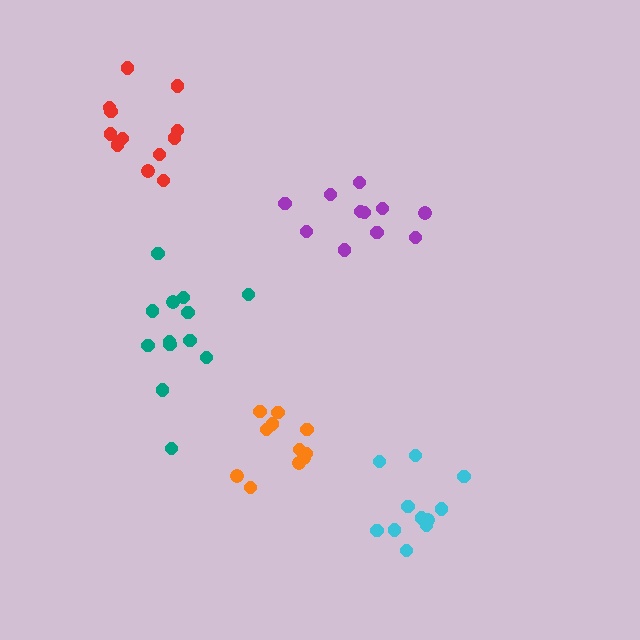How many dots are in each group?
Group 1: 11 dots, Group 2: 12 dots, Group 3: 13 dots, Group 4: 11 dots, Group 5: 11 dots (58 total).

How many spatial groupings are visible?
There are 5 spatial groupings.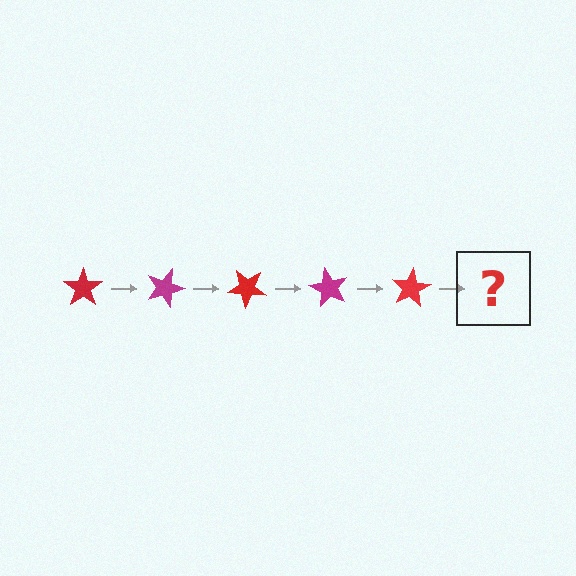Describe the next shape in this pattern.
It should be a magenta star, rotated 100 degrees from the start.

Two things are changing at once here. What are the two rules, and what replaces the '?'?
The two rules are that it rotates 20 degrees each step and the color cycles through red and magenta. The '?' should be a magenta star, rotated 100 degrees from the start.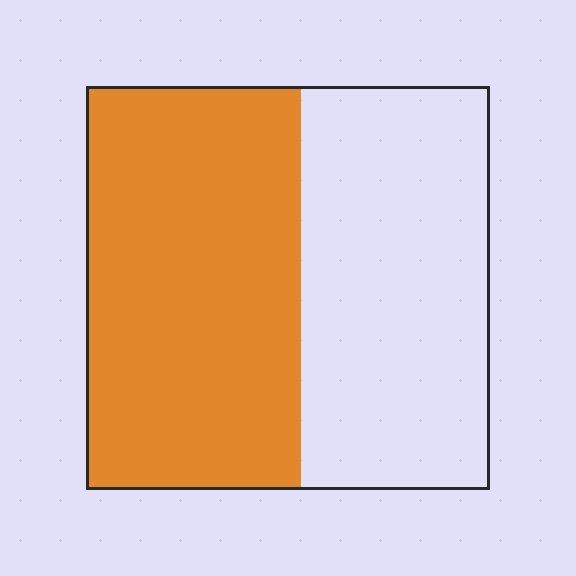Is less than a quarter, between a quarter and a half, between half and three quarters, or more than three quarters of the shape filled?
Between half and three quarters.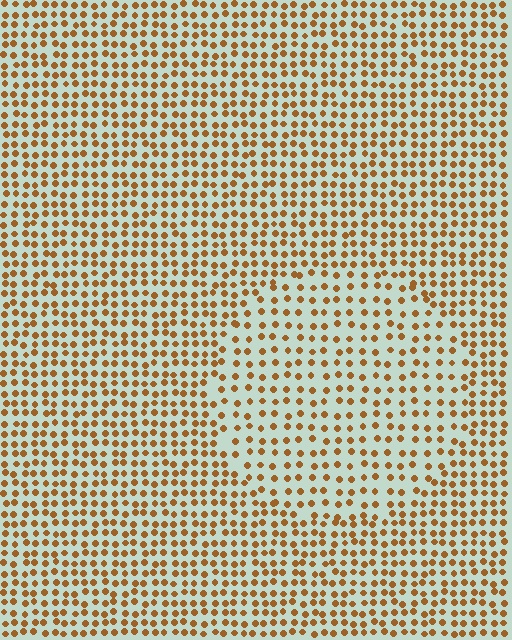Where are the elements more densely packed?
The elements are more densely packed outside the circle boundary.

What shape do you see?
I see a circle.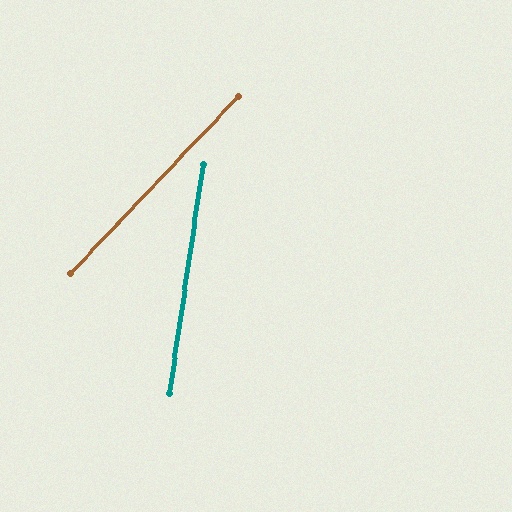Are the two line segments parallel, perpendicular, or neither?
Neither parallel nor perpendicular — they differ by about 35°.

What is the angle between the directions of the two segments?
Approximately 35 degrees.